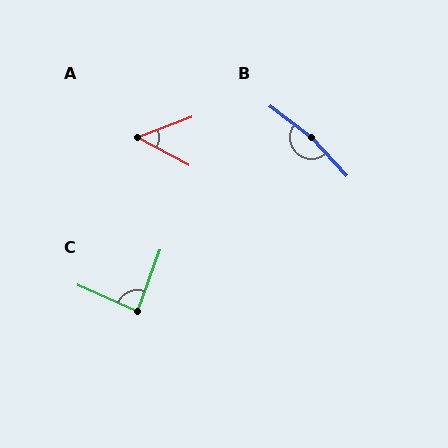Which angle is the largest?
B, at approximately 170 degrees.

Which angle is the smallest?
A, at approximately 48 degrees.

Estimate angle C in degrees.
Approximately 86 degrees.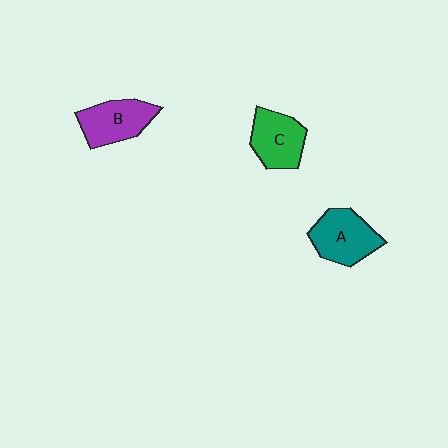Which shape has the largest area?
Shape A (teal).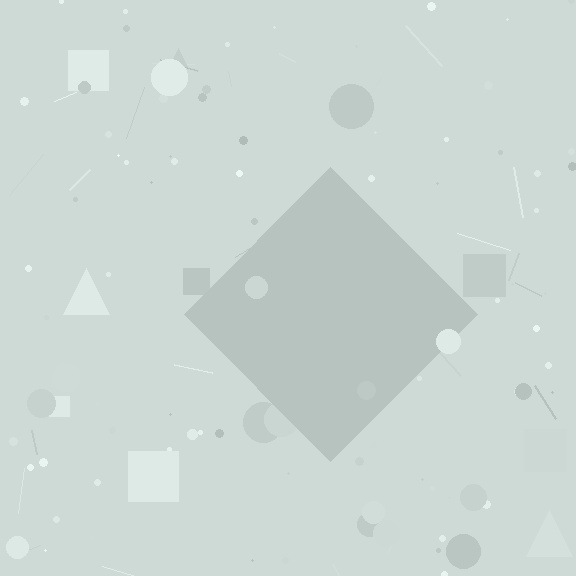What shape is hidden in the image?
A diamond is hidden in the image.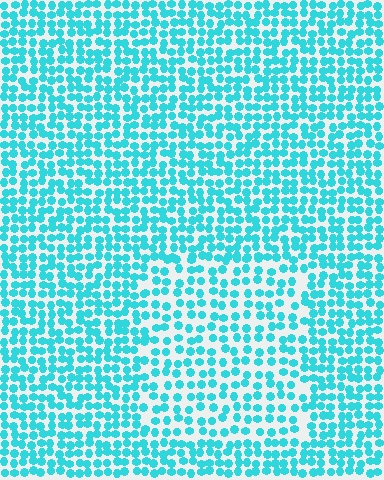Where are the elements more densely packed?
The elements are more densely packed outside the rectangle boundary.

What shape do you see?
I see a rectangle.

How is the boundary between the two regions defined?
The boundary is defined by a change in element density (approximately 1.5x ratio). All elements are the same color, size, and shape.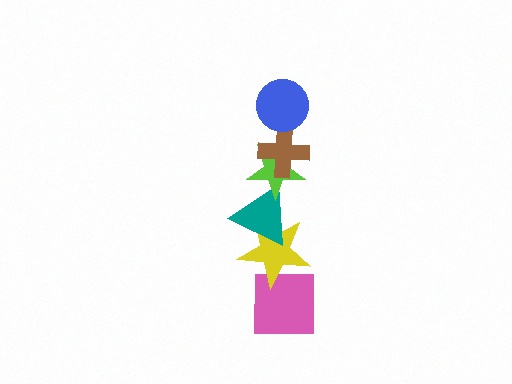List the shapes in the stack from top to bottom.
From top to bottom: the blue circle, the brown cross, the lime star, the teal triangle, the yellow star, the pink square.